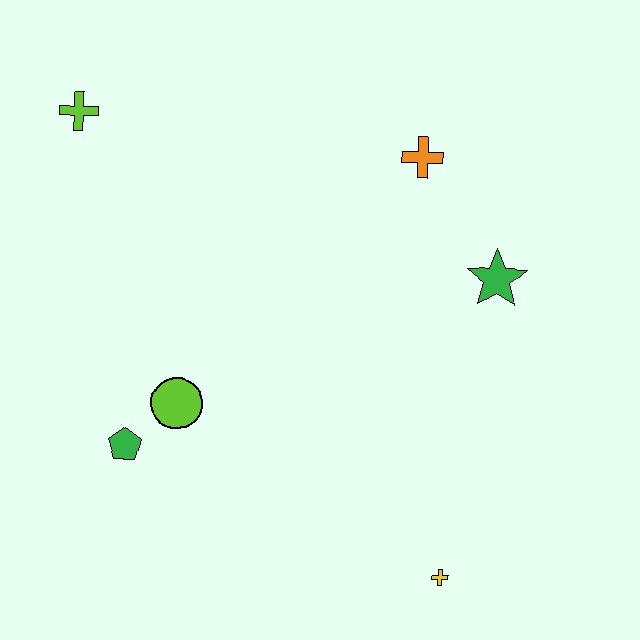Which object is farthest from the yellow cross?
The lime cross is farthest from the yellow cross.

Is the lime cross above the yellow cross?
Yes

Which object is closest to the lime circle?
The green pentagon is closest to the lime circle.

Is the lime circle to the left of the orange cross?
Yes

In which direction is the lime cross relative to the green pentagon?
The lime cross is above the green pentagon.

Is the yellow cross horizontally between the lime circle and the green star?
Yes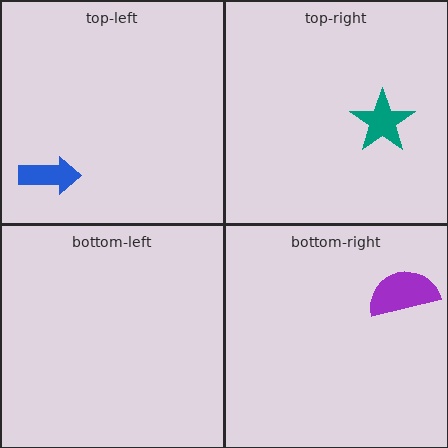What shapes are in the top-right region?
The teal star.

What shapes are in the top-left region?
The blue arrow.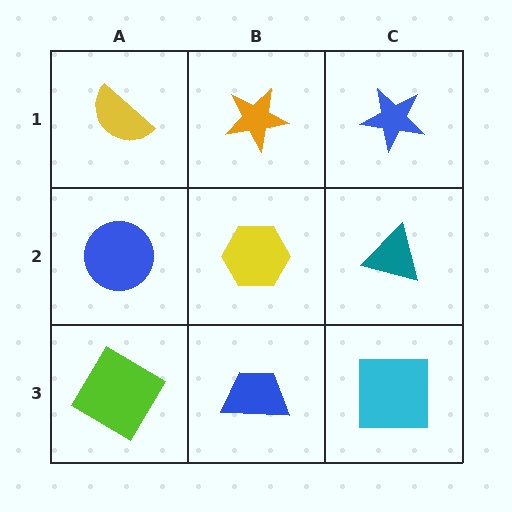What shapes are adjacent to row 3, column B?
A yellow hexagon (row 2, column B), a lime diamond (row 3, column A), a cyan square (row 3, column C).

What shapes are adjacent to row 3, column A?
A blue circle (row 2, column A), a blue trapezoid (row 3, column B).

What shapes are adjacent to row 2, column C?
A blue star (row 1, column C), a cyan square (row 3, column C), a yellow hexagon (row 2, column B).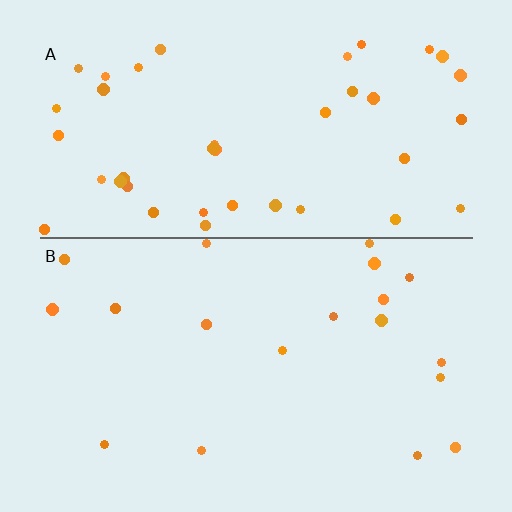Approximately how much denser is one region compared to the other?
Approximately 2.2× — region A over region B.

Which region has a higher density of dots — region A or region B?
A (the top).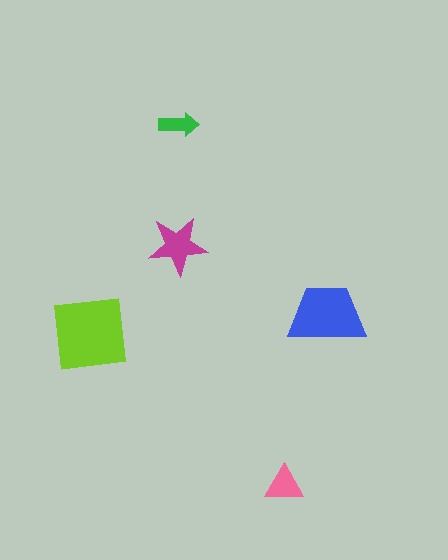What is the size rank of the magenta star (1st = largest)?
3rd.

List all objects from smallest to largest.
The green arrow, the pink triangle, the magenta star, the blue trapezoid, the lime square.